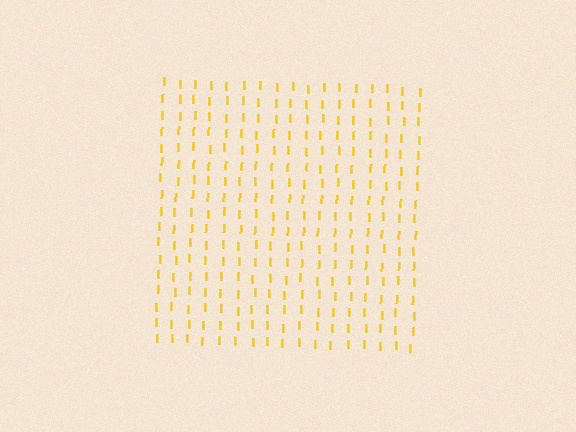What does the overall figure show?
The overall figure shows a square.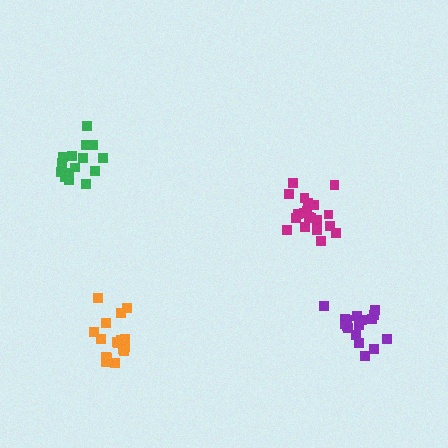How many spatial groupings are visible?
There are 4 spatial groupings.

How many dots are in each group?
Group 1: 20 dots, Group 2: 15 dots, Group 3: 18 dots, Group 4: 17 dots (70 total).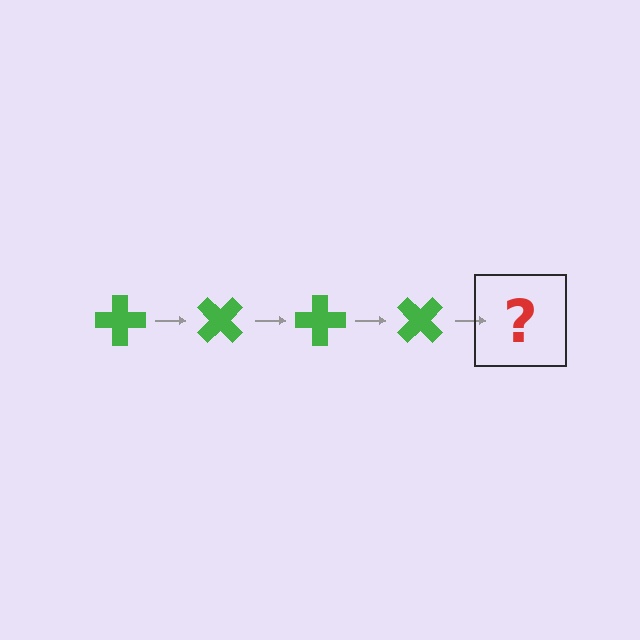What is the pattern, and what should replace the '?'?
The pattern is that the cross rotates 45 degrees each step. The '?' should be a green cross rotated 180 degrees.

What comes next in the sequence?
The next element should be a green cross rotated 180 degrees.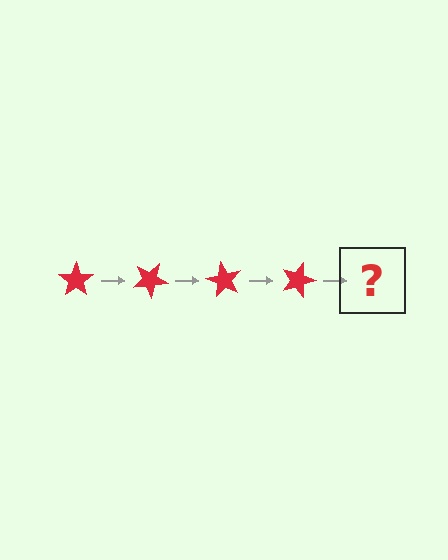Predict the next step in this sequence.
The next step is a red star rotated 120 degrees.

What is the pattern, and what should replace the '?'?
The pattern is that the star rotates 30 degrees each step. The '?' should be a red star rotated 120 degrees.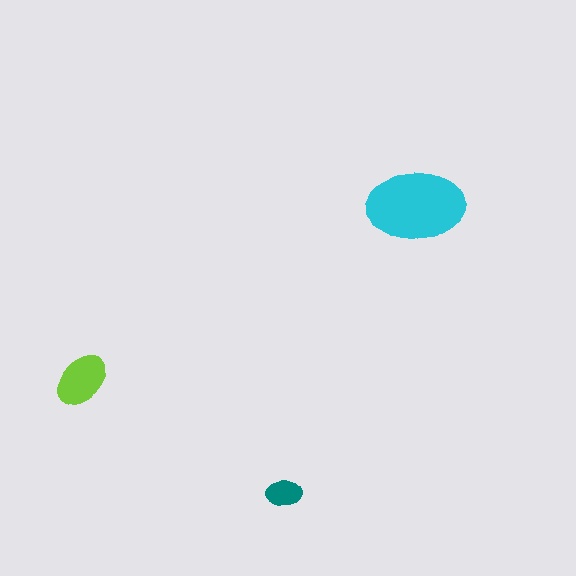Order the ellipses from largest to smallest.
the cyan one, the lime one, the teal one.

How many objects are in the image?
There are 3 objects in the image.